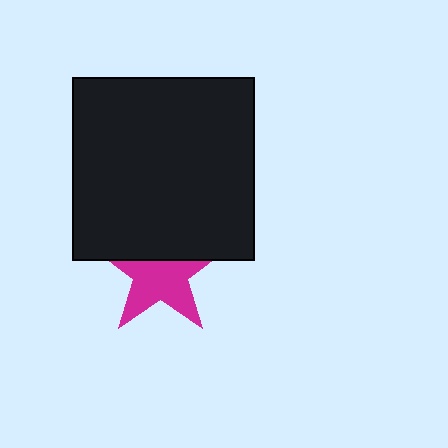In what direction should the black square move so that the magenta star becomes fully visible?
The black square should move up. That is the shortest direction to clear the overlap and leave the magenta star fully visible.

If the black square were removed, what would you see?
You would see the complete magenta star.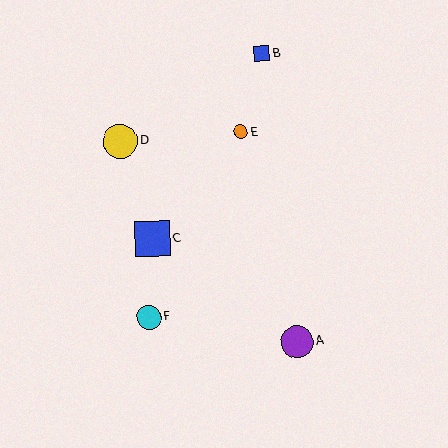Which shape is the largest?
The blue square (labeled C) is the largest.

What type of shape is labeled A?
Shape A is a purple circle.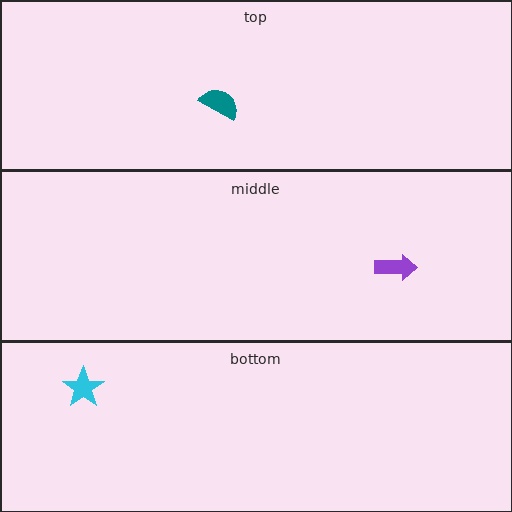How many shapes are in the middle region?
1.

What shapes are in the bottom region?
The cyan star.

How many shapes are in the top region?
1.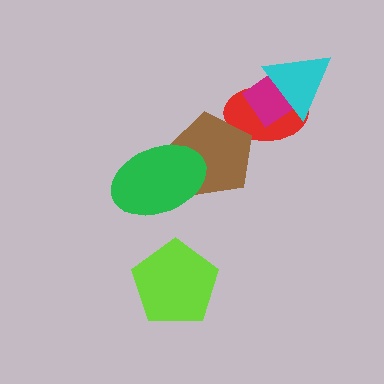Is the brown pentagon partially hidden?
Yes, it is partially covered by another shape.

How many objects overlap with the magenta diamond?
2 objects overlap with the magenta diamond.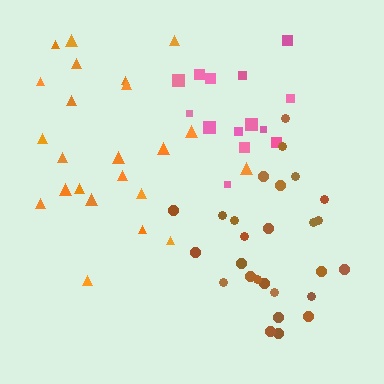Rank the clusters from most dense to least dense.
brown, pink, orange.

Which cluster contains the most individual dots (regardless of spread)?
Brown (27).